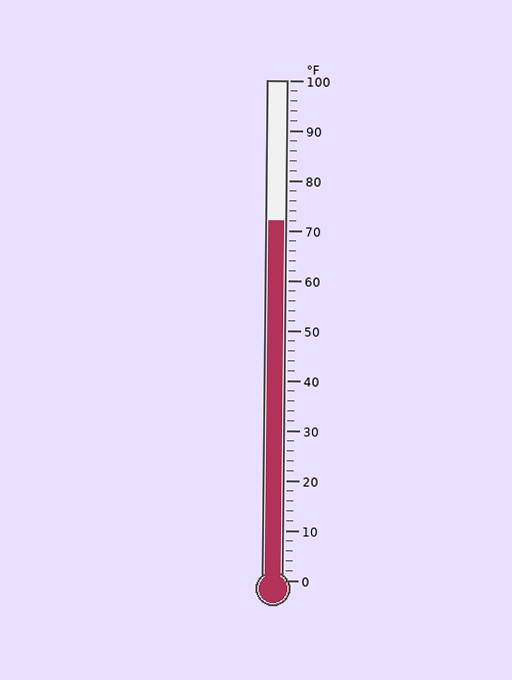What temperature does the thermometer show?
The thermometer shows approximately 72°F.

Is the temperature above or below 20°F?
The temperature is above 20°F.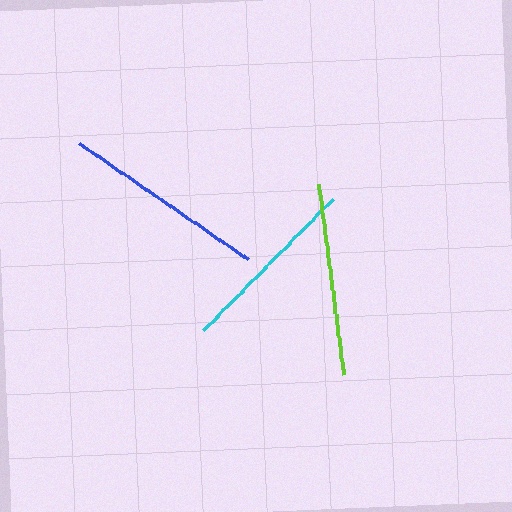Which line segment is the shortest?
The cyan line is the shortest at approximately 185 pixels.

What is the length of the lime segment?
The lime segment is approximately 192 pixels long.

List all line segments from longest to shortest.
From longest to shortest: blue, lime, cyan.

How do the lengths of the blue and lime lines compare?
The blue and lime lines are approximately the same length.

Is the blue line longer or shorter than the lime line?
The blue line is longer than the lime line.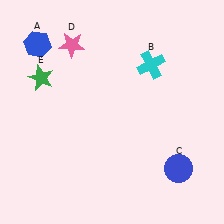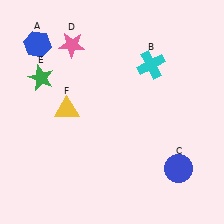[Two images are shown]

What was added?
A yellow triangle (F) was added in Image 2.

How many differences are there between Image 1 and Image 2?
There is 1 difference between the two images.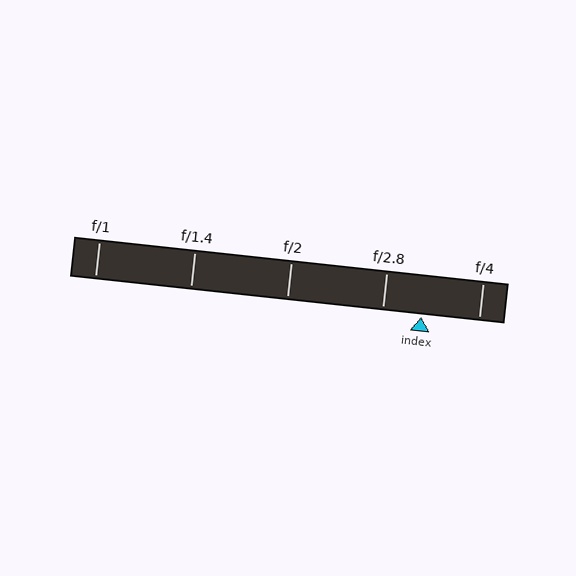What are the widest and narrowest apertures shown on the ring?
The widest aperture shown is f/1 and the narrowest is f/4.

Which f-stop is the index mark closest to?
The index mark is closest to f/2.8.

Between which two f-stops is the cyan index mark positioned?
The index mark is between f/2.8 and f/4.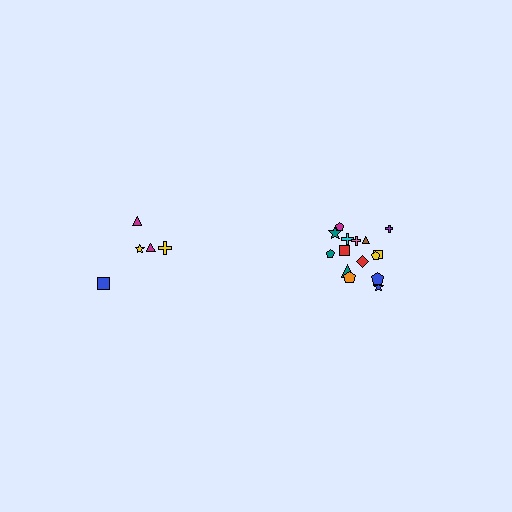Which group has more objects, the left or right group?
The right group.